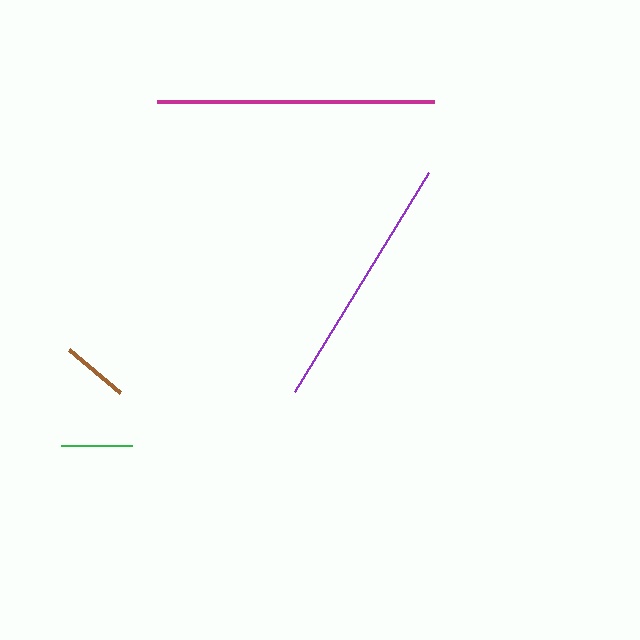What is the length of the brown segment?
The brown segment is approximately 67 pixels long.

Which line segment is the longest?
The magenta line is the longest at approximately 277 pixels.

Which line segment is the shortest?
The brown line is the shortest at approximately 67 pixels.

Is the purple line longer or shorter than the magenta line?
The magenta line is longer than the purple line.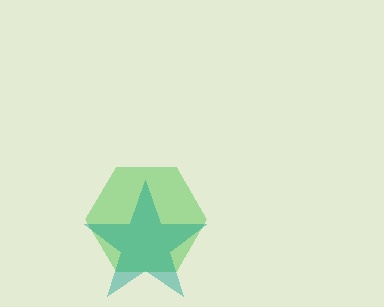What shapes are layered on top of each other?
The layered shapes are: a green hexagon, a teal star.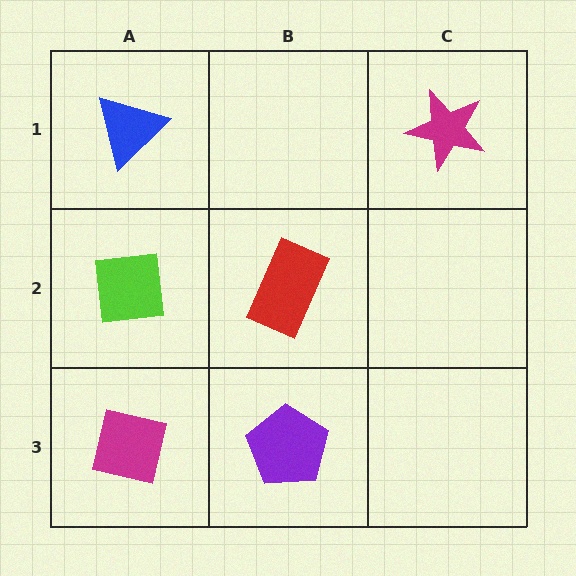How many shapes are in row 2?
2 shapes.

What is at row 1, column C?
A magenta star.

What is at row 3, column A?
A magenta square.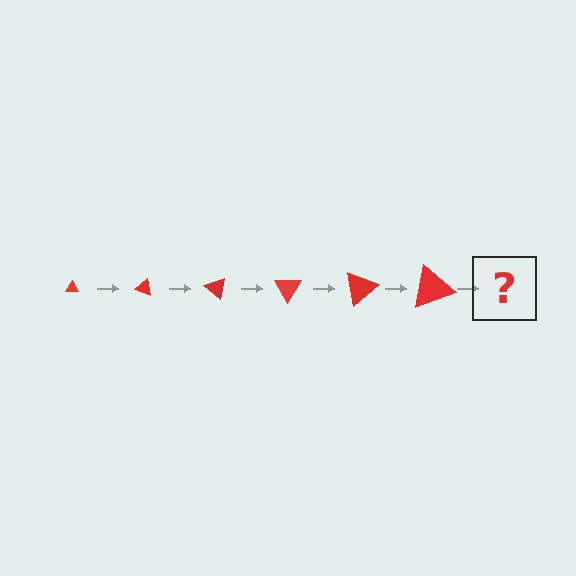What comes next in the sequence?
The next element should be a triangle, larger than the previous one and rotated 120 degrees from the start.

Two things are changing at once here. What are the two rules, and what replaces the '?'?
The two rules are that the triangle grows larger each step and it rotates 20 degrees each step. The '?' should be a triangle, larger than the previous one and rotated 120 degrees from the start.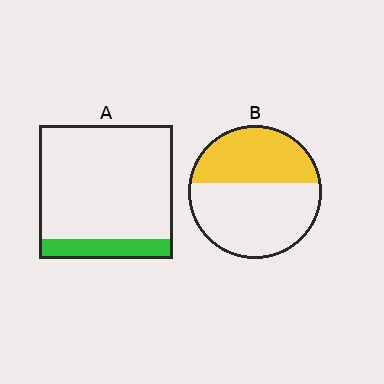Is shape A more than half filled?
No.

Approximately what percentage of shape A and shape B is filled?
A is approximately 15% and B is approximately 40%.